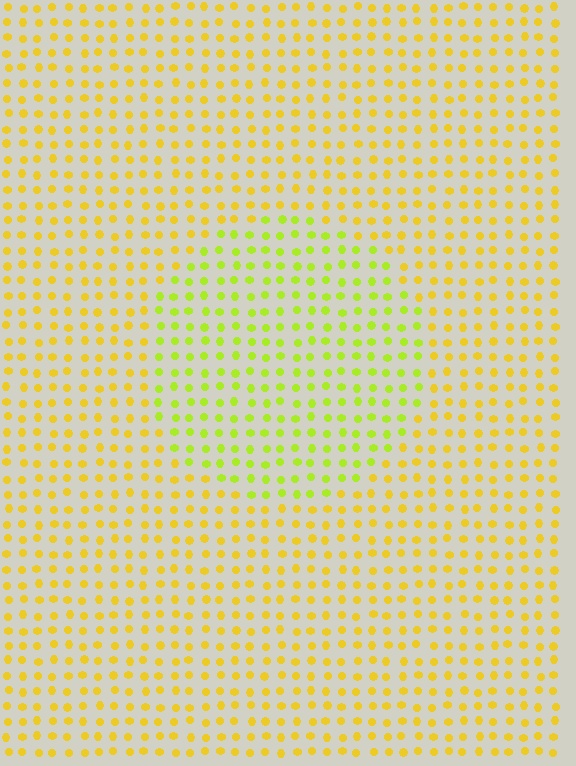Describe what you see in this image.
The image is filled with small yellow elements in a uniform arrangement. A circle-shaped region is visible where the elements are tinted to a slightly different hue, forming a subtle color boundary.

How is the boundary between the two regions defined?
The boundary is defined purely by a slight shift in hue (about 31 degrees). Spacing, size, and orientation are identical on both sides.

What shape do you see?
I see a circle.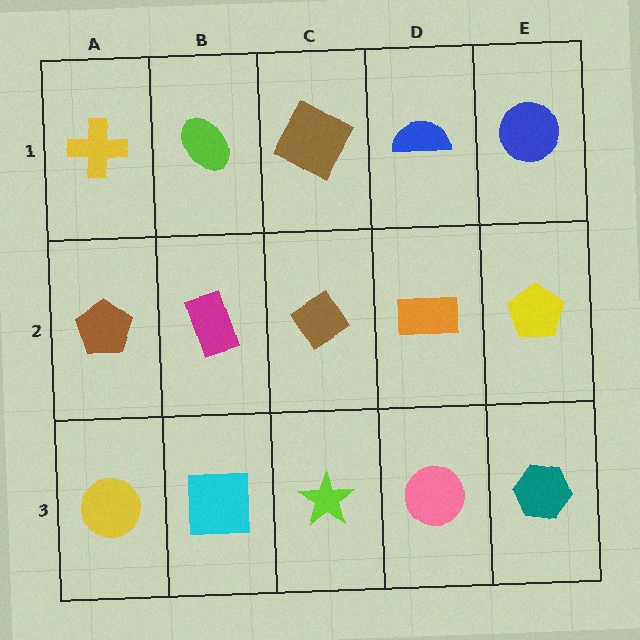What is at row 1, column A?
A yellow cross.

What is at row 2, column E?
A yellow pentagon.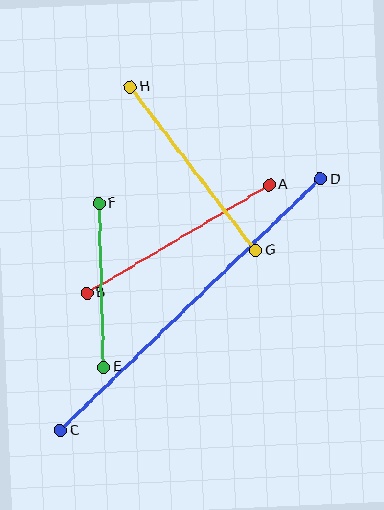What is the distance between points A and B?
The distance is approximately 212 pixels.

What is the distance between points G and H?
The distance is approximately 206 pixels.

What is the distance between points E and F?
The distance is approximately 164 pixels.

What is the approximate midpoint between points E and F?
The midpoint is at approximately (101, 285) pixels.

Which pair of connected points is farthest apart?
Points C and D are farthest apart.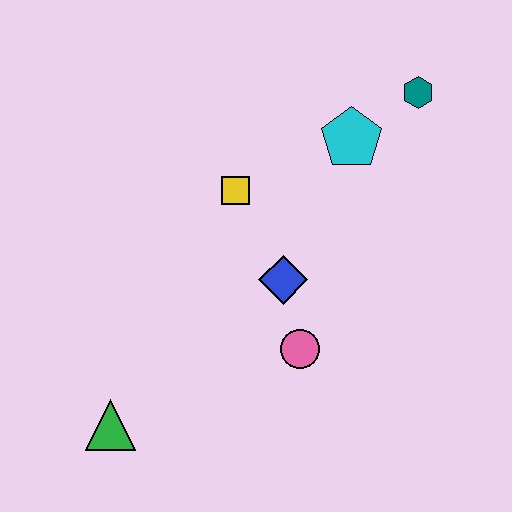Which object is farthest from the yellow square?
The green triangle is farthest from the yellow square.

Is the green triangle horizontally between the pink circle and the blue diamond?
No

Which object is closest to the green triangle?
The pink circle is closest to the green triangle.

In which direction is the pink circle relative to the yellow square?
The pink circle is below the yellow square.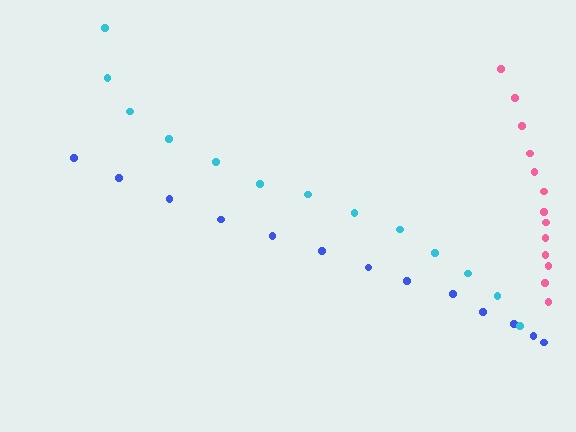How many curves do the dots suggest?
There are 3 distinct paths.